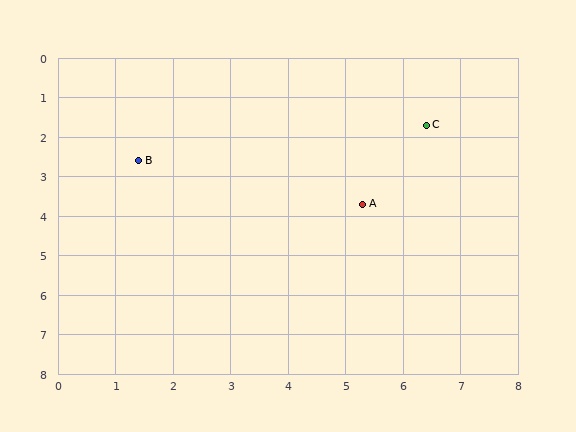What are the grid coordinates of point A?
Point A is at approximately (5.3, 3.7).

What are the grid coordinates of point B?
Point B is at approximately (1.4, 2.6).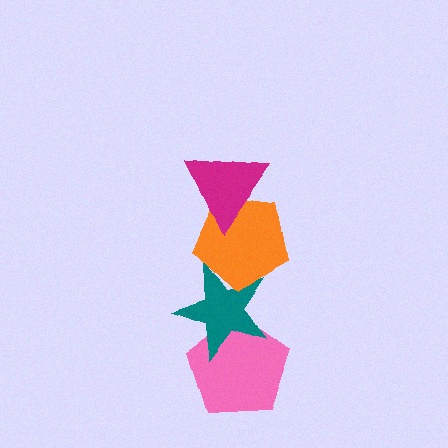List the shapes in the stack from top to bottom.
From top to bottom: the magenta triangle, the orange pentagon, the teal star, the pink pentagon.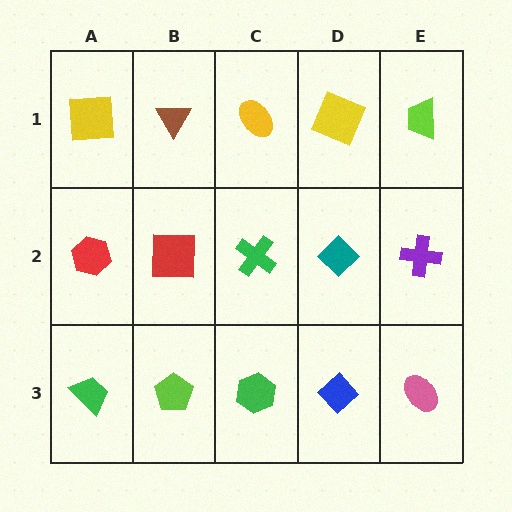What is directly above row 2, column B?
A brown triangle.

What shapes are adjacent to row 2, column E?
A lime trapezoid (row 1, column E), a pink ellipse (row 3, column E), a teal diamond (row 2, column D).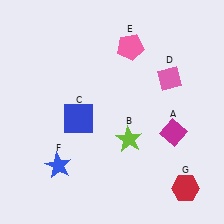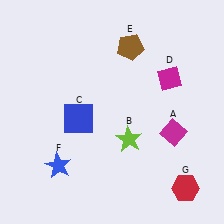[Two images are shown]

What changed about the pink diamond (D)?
In Image 1, D is pink. In Image 2, it changed to magenta.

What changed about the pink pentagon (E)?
In Image 1, E is pink. In Image 2, it changed to brown.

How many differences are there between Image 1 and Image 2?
There are 2 differences between the two images.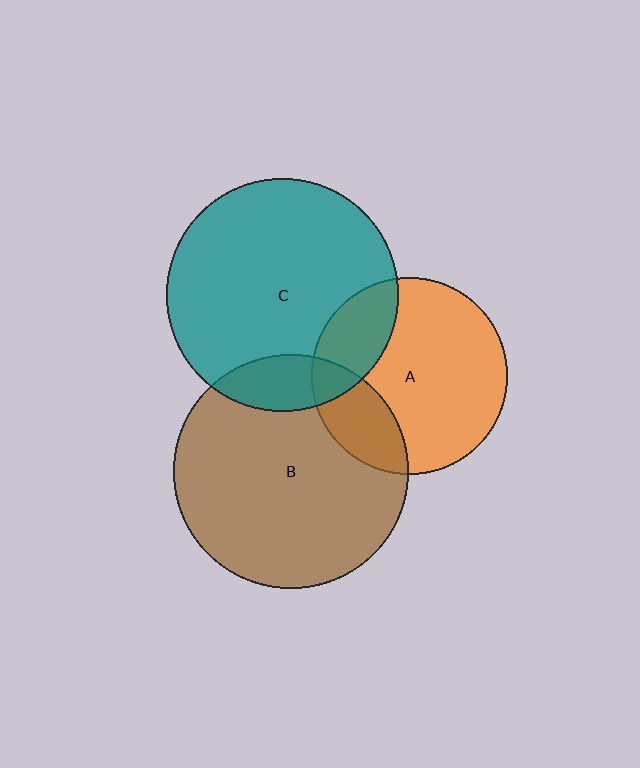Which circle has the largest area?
Circle B (brown).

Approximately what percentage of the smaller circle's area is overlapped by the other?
Approximately 20%.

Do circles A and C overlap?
Yes.